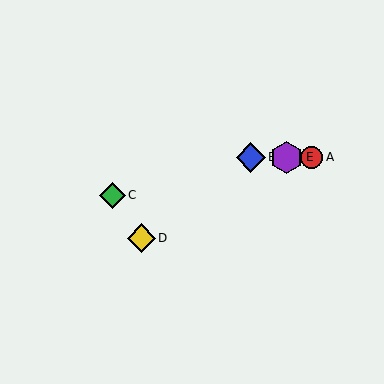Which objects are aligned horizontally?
Objects A, B, E are aligned horizontally.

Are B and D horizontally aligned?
No, B is at y≈157 and D is at y≈238.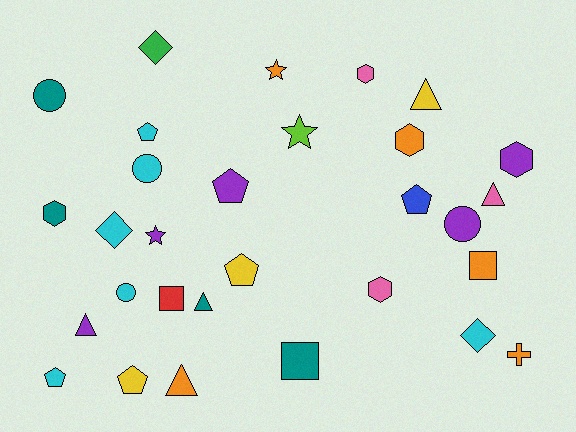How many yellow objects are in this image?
There are 3 yellow objects.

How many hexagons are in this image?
There are 5 hexagons.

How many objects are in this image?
There are 30 objects.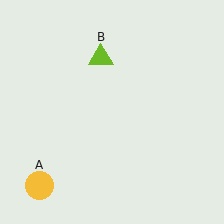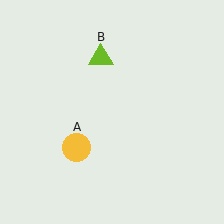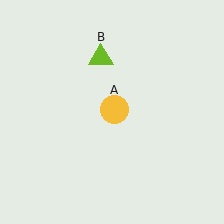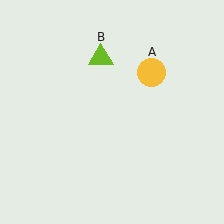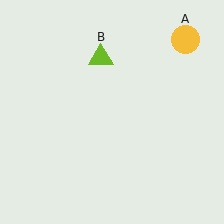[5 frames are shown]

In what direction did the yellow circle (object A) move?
The yellow circle (object A) moved up and to the right.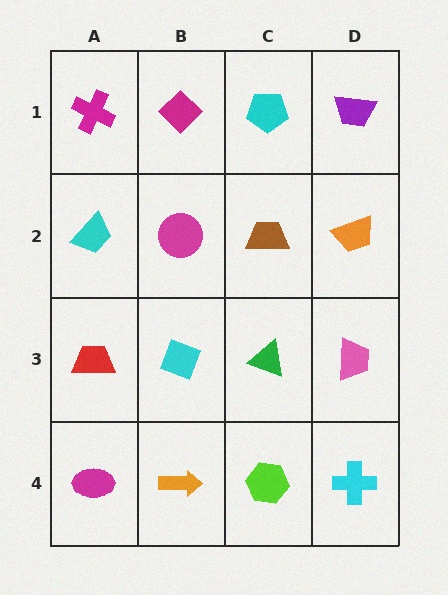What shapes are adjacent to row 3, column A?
A cyan trapezoid (row 2, column A), a magenta ellipse (row 4, column A), a cyan diamond (row 3, column B).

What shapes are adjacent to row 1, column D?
An orange trapezoid (row 2, column D), a cyan pentagon (row 1, column C).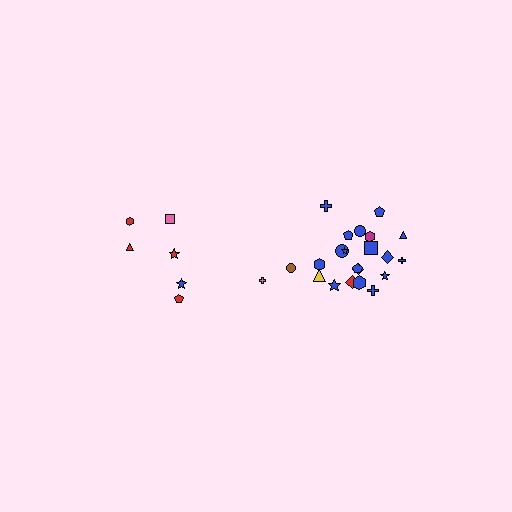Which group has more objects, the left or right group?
The right group.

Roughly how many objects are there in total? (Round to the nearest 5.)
Roughly 30 objects in total.